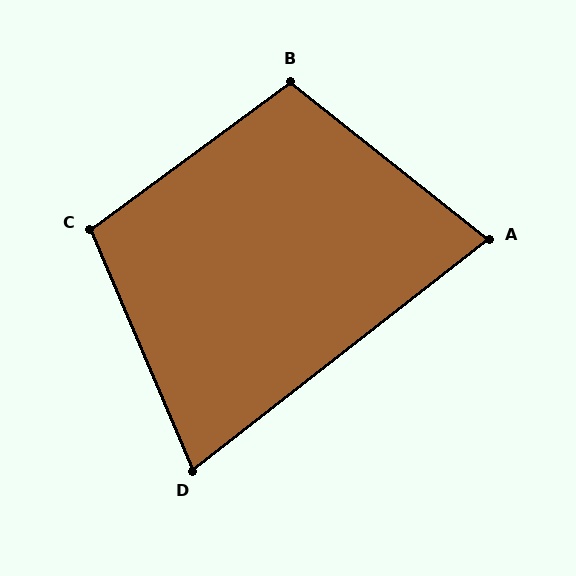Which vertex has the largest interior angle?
B, at approximately 105 degrees.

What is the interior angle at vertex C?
Approximately 103 degrees (obtuse).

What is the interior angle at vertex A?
Approximately 77 degrees (acute).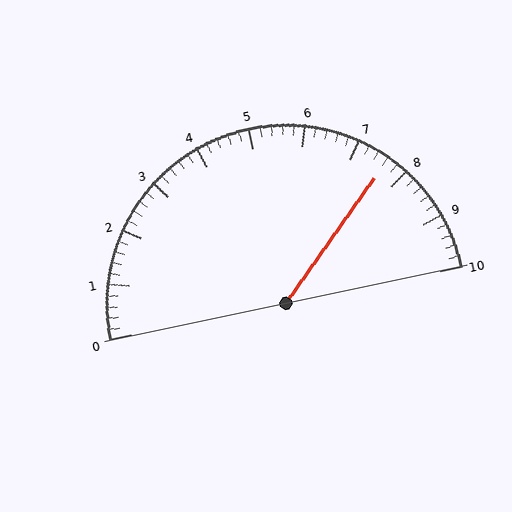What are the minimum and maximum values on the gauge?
The gauge ranges from 0 to 10.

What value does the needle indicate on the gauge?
The needle indicates approximately 7.6.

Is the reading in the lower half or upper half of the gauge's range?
The reading is in the upper half of the range (0 to 10).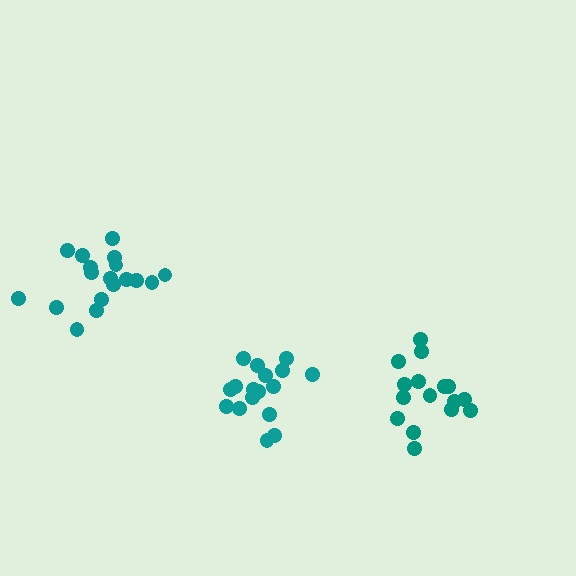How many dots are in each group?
Group 1: 17 dots, Group 2: 16 dots, Group 3: 18 dots (51 total).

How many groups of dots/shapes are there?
There are 3 groups.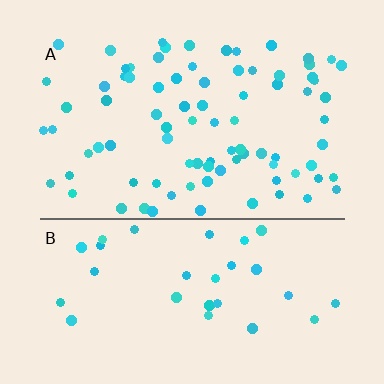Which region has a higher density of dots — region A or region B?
A (the top).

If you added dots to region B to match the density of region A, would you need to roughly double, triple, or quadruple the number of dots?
Approximately triple.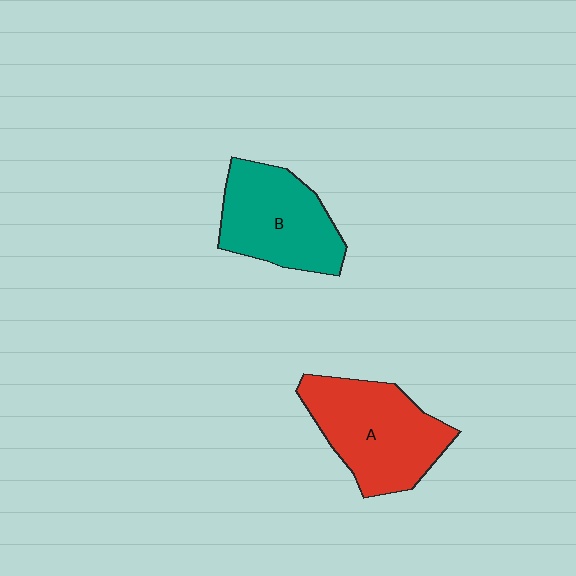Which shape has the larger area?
Shape A (red).